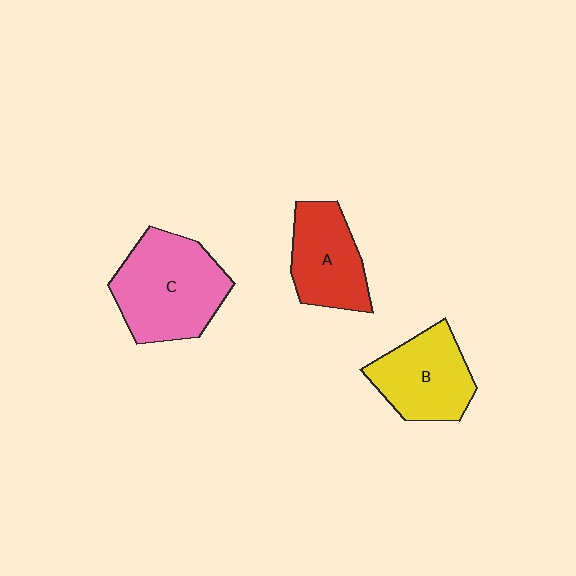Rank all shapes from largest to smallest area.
From largest to smallest: C (pink), B (yellow), A (red).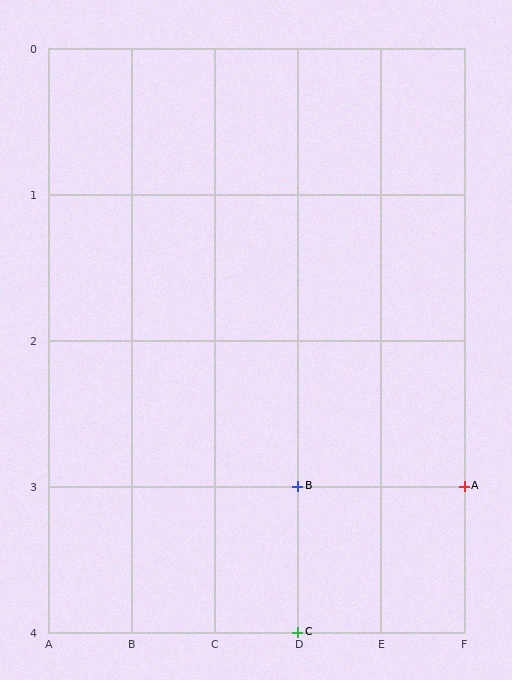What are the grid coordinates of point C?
Point C is at grid coordinates (D, 4).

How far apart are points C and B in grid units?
Points C and B are 1 row apart.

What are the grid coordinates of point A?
Point A is at grid coordinates (F, 3).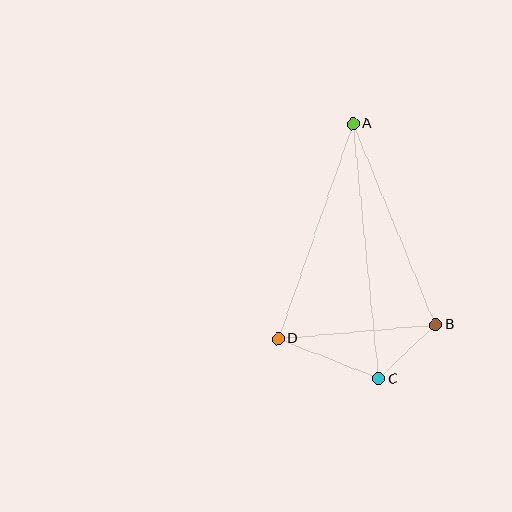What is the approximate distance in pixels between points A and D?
The distance between A and D is approximately 228 pixels.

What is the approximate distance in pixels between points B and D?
The distance between B and D is approximately 158 pixels.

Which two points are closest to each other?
Points B and C are closest to each other.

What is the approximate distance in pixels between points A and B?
The distance between A and B is approximately 218 pixels.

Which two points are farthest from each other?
Points A and C are farthest from each other.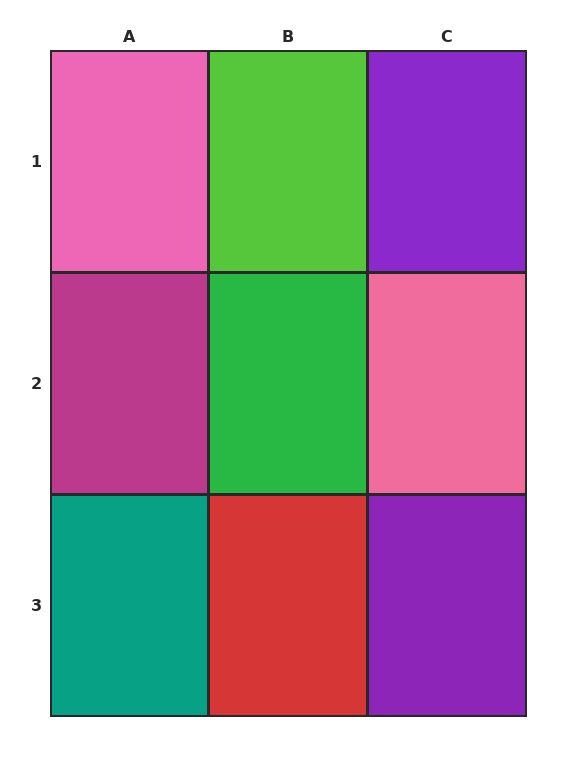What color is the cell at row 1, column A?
Pink.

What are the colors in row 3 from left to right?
Teal, red, purple.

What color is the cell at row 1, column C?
Purple.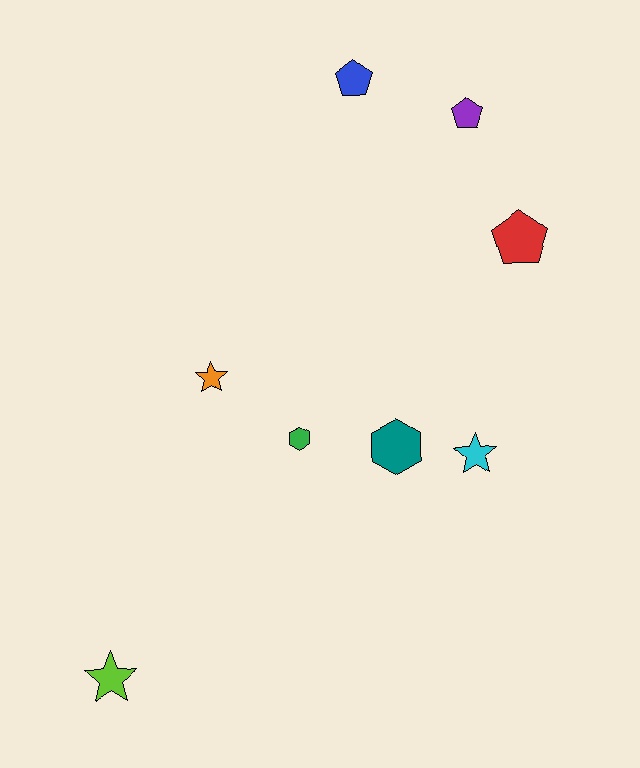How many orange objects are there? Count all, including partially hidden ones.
There is 1 orange object.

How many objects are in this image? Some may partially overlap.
There are 8 objects.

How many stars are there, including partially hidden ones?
There are 3 stars.